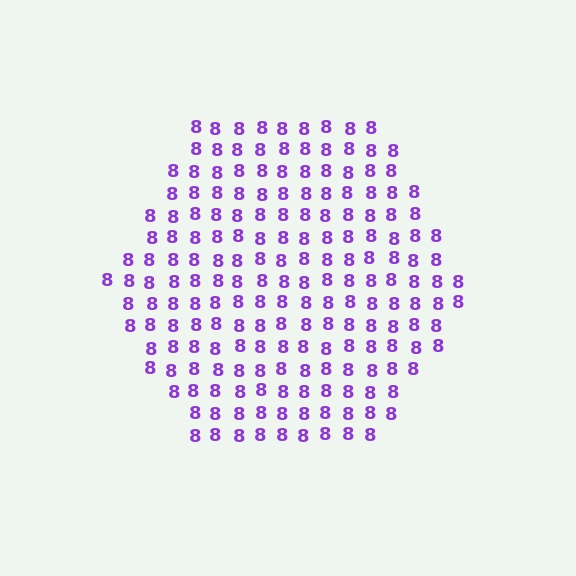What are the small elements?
The small elements are digit 8's.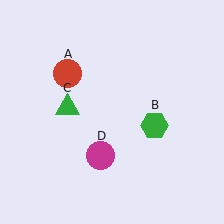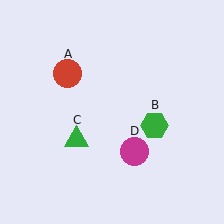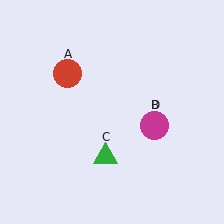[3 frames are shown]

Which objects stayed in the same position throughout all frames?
Red circle (object A) and green hexagon (object B) remained stationary.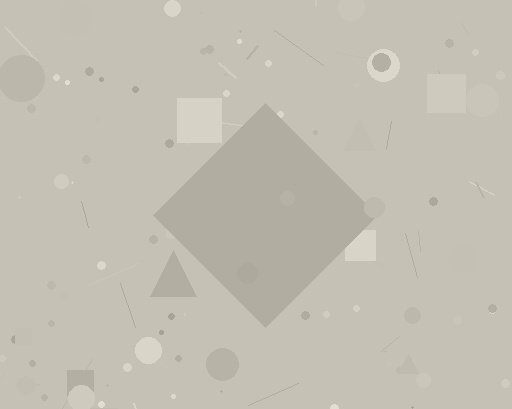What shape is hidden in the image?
A diamond is hidden in the image.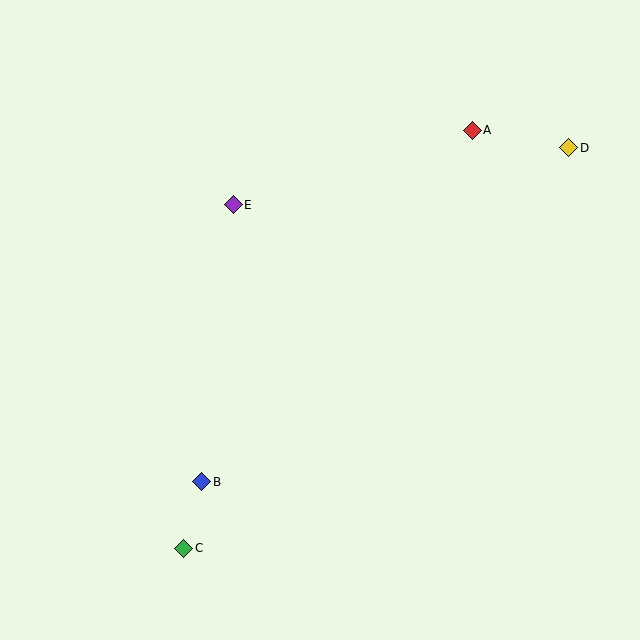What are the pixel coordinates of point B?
Point B is at (202, 482).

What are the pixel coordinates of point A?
Point A is at (472, 130).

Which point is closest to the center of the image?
Point E at (233, 205) is closest to the center.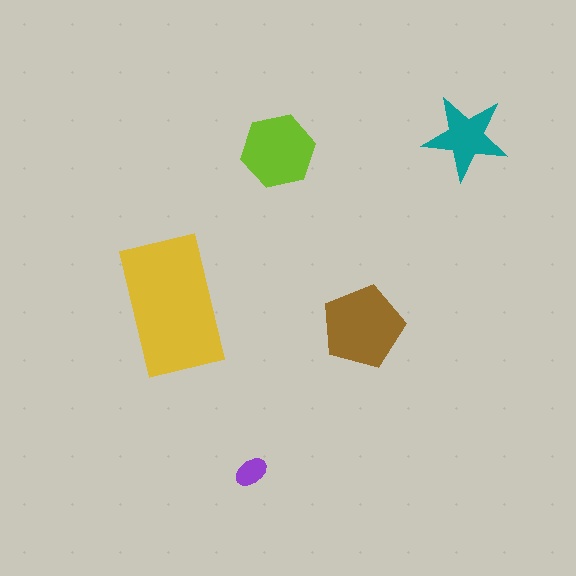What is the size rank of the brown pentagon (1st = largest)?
2nd.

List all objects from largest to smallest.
The yellow rectangle, the brown pentagon, the lime hexagon, the teal star, the purple ellipse.